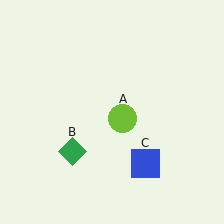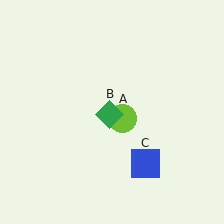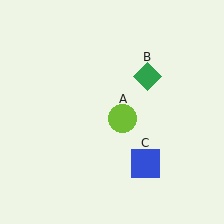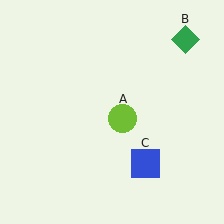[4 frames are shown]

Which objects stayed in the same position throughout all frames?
Lime circle (object A) and blue square (object C) remained stationary.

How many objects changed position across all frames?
1 object changed position: green diamond (object B).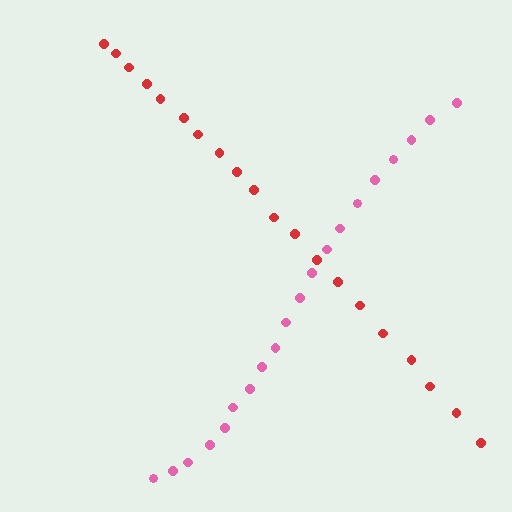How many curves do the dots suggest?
There are 2 distinct paths.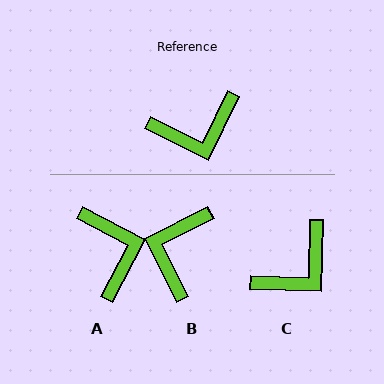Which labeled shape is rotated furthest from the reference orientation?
B, about 127 degrees away.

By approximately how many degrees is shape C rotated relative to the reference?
Approximately 25 degrees counter-clockwise.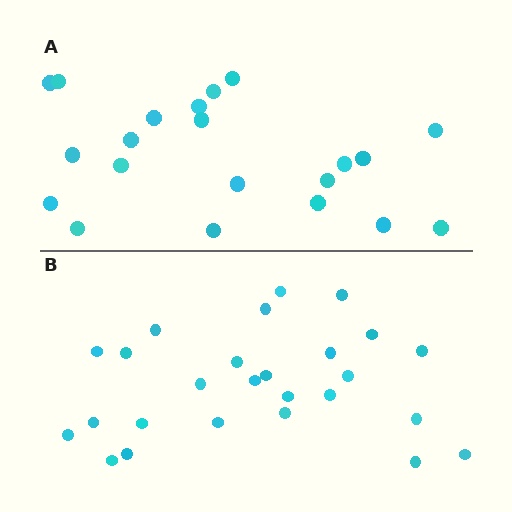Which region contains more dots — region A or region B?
Region B (the bottom region) has more dots.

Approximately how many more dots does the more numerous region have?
Region B has about 5 more dots than region A.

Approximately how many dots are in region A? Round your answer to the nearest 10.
About 20 dots. (The exact count is 21, which rounds to 20.)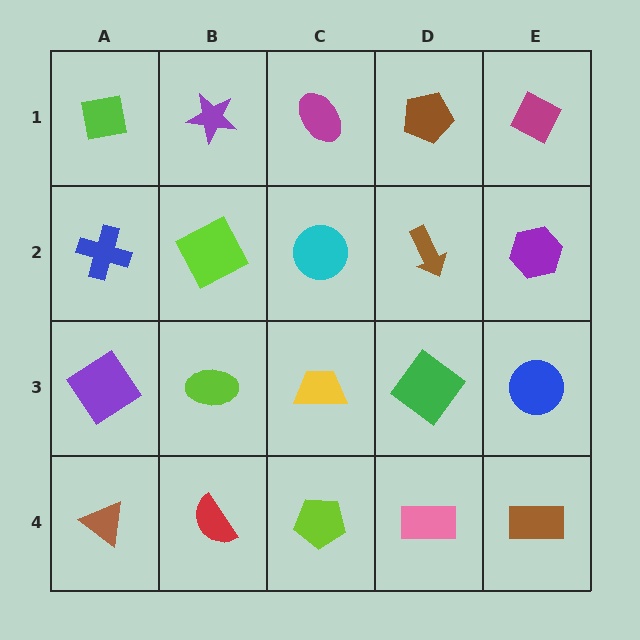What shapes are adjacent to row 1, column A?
A blue cross (row 2, column A), a purple star (row 1, column B).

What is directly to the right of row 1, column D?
A magenta diamond.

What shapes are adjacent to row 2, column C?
A magenta ellipse (row 1, column C), a yellow trapezoid (row 3, column C), a lime square (row 2, column B), a brown arrow (row 2, column D).